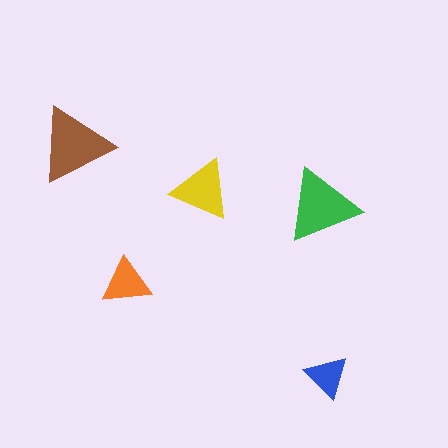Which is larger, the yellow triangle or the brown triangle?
The brown one.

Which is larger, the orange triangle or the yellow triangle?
The yellow one.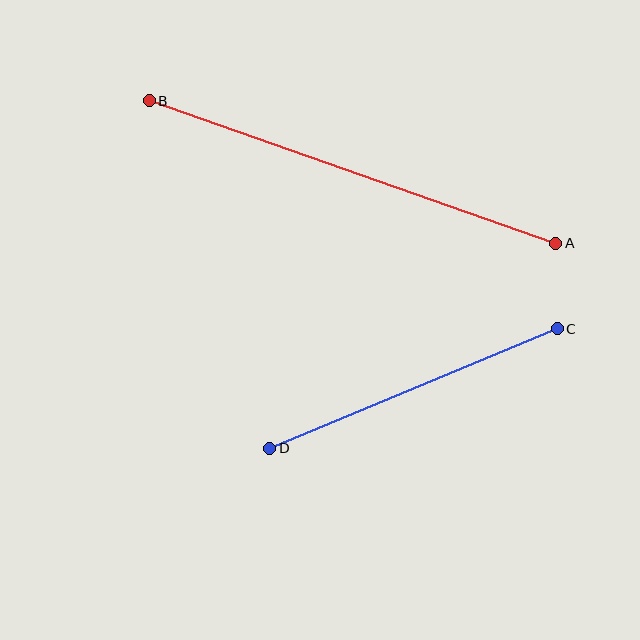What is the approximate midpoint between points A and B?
The midpoint is at approximately (353, 172) pixels.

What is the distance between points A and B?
The distance is approximately 431 pixels.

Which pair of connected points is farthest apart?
Points A and B are farthest apart.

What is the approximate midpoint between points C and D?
The midpoint is at approximately (414, 389) pixels.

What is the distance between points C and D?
The distance is approximately 312 pixels.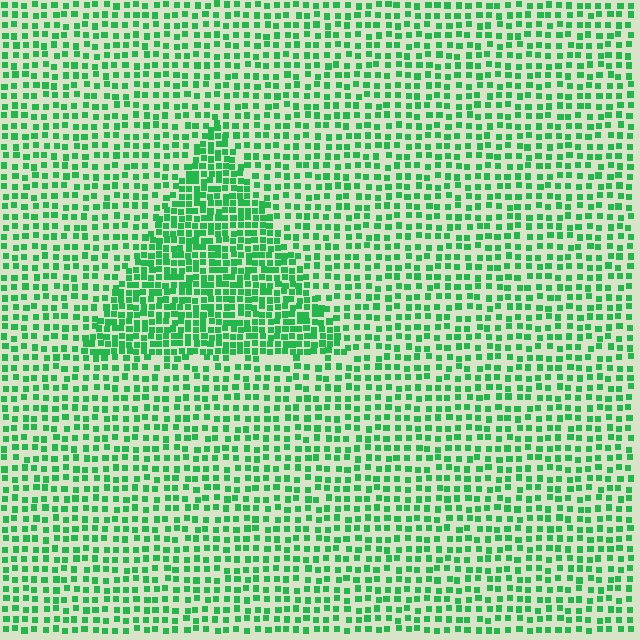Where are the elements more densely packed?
The elements are more densely packed inside the triangle boundary.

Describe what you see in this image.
The image contains small green elements arranged at two different densities. A triangle-shaped region is visible where the elements are more densely packed than the surrounding area.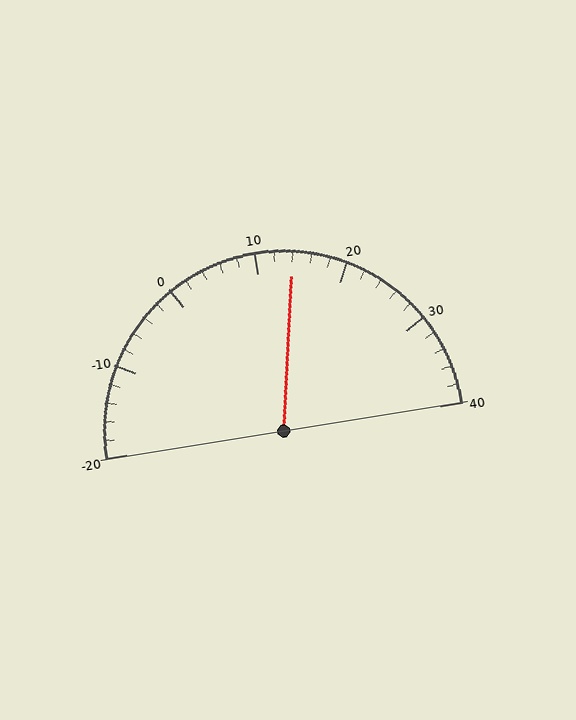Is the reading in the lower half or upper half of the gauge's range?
The reading is in the upper half of the range (-20 to 40).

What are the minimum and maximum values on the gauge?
The gauge ranges from -20 to 40.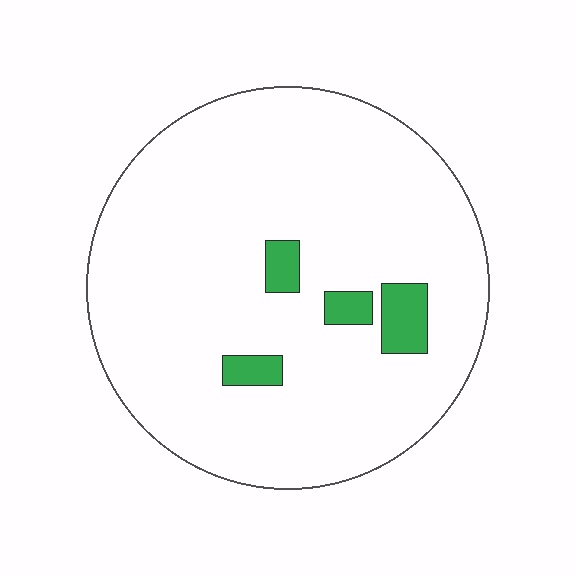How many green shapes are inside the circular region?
4.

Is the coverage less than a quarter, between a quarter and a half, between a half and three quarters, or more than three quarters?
Less than a quarter.